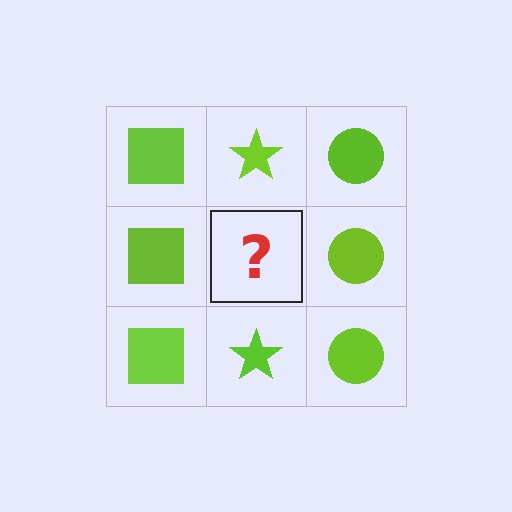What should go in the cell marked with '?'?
The missing cell should contain a lime star.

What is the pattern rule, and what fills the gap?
The rule is that each column has a consistent shape. The gap should be filled with a lime star.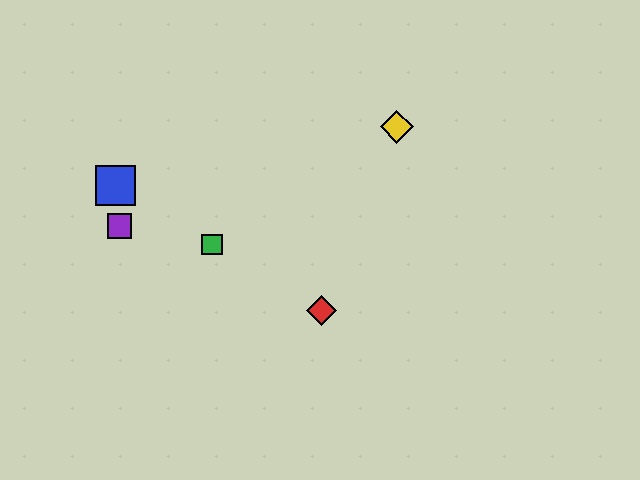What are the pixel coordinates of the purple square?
The purple square is at (119, 226).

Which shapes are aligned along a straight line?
The red diamond, the blue square, the green square are aligned along a straight line.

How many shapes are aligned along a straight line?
3 shapes (the red diamond, the blue square, the green square) are aligned along a straight line.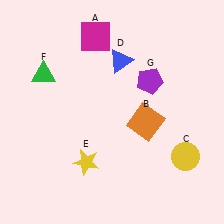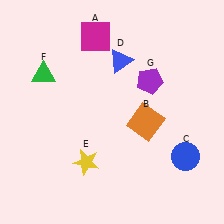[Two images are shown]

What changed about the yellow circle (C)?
In Image 1, C is yellow. In Image 2, it changed to blue.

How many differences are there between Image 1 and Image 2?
There is 1 difference between the two images.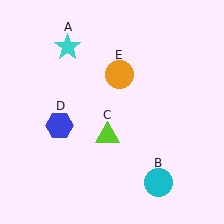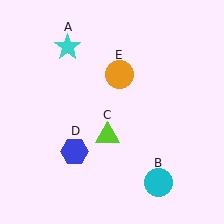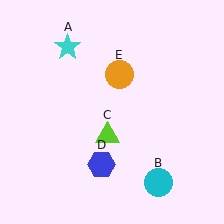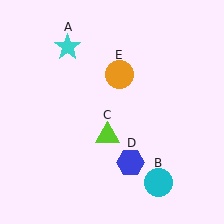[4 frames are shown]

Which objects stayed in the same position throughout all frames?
Cyan star (object A) and cyan circle (object B) and lime triangle (object C) and orange circle (object E) remained stationary.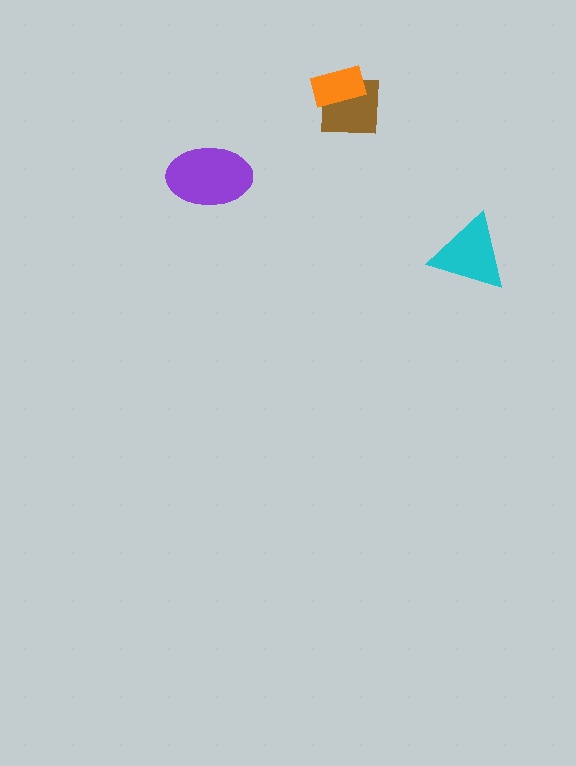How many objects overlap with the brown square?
1 object overlaps with the brown square.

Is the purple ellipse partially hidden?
No, no other shape covers it.